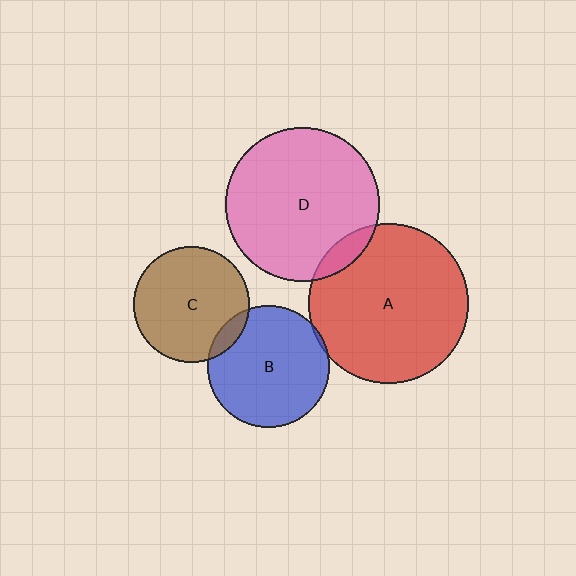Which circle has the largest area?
Circle A (red).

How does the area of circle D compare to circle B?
Approximately 1.6 times.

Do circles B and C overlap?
Yes.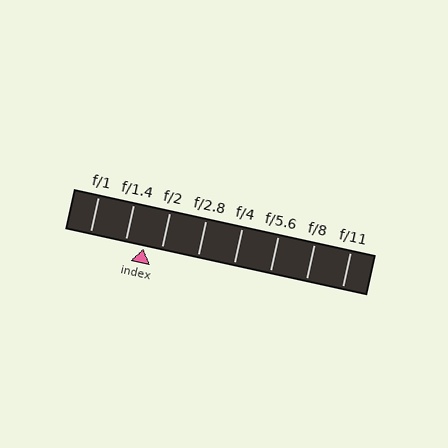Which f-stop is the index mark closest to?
The index mark is closest to f/2.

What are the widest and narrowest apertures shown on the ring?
The widest aperture shown is f/1 and the narrowest is f/11.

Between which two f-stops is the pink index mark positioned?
The index mark is between f/1.4 and f/2.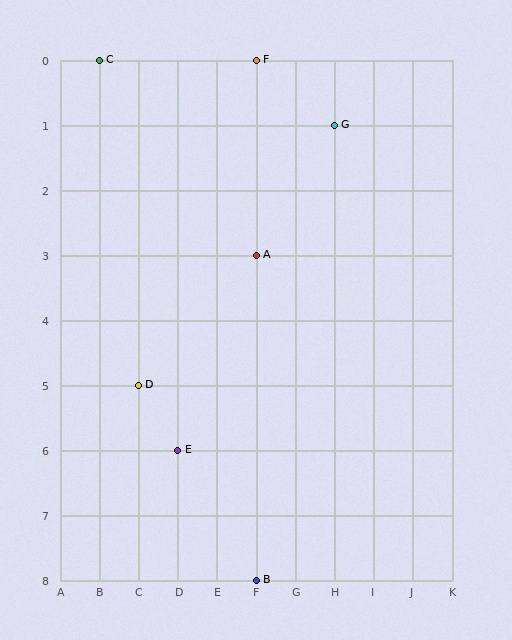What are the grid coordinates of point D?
Point D is at grid coordinates (C, 5).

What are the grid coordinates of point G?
Point G is at grid coordinates (H, 1).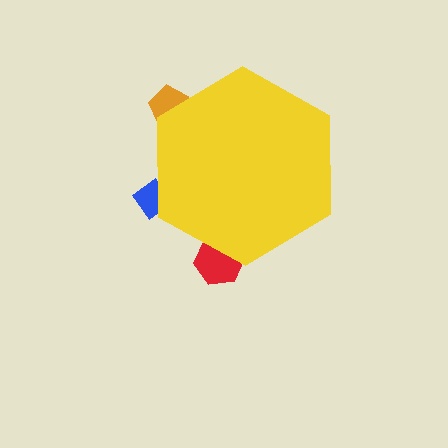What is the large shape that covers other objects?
A yellow hexagon.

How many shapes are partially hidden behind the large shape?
3 shapes are partially hidden.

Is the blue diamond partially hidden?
Yes, the blue diamond is partially hidden behind the yellow hexagon.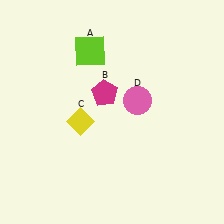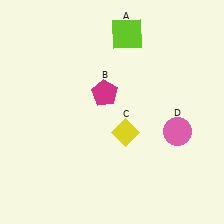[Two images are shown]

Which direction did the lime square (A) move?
The lime square (A) moved right.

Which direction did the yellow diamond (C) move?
The yellow diamond (C) moved right.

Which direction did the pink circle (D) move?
The pink circle (D) moved right.